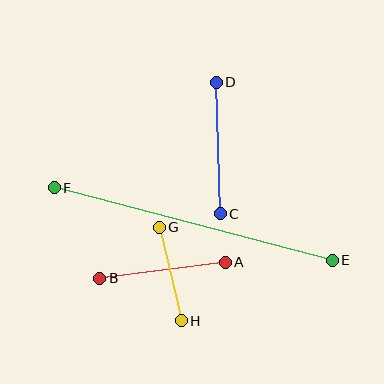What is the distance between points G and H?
The distance is approximately 96 pixels.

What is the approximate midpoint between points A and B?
The midpoint is at approximately (162, 270) pixels.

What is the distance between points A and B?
The distance is approximately 127 pixels.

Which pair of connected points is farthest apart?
Points E and F are farthest apart.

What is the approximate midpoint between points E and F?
The midpoint is at approximately (193, 224) pixels.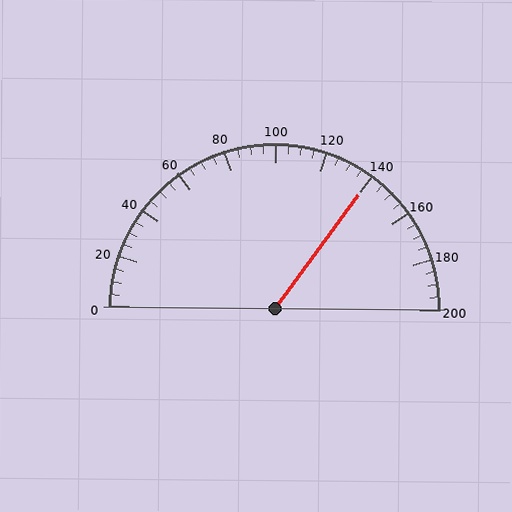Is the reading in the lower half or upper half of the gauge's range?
The reading is in the upper half of the range (0 to 200).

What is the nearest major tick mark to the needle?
The nearest major tick mark is 140.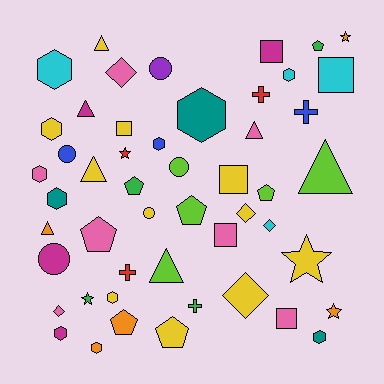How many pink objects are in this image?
There are 7 pink objects.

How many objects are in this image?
There are 50 objects.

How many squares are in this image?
There are 6 squares.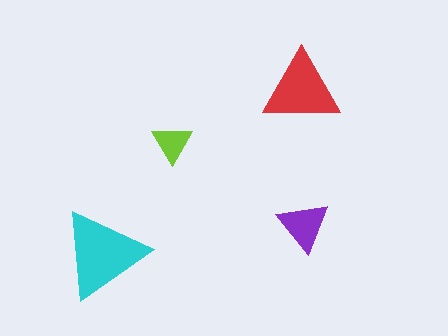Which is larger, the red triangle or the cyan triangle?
The cyan one.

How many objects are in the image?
There are 4 objects in the image.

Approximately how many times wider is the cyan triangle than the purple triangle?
About 1.5 times wider.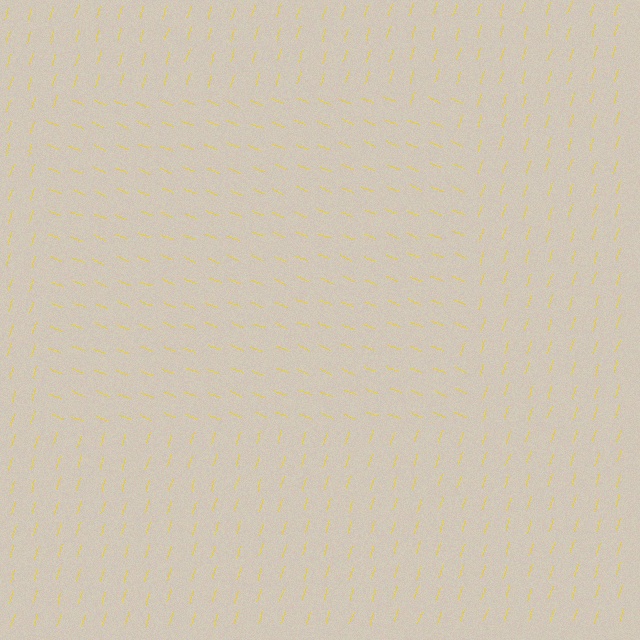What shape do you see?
I see a rectangle.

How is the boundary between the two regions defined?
The boundary is defined purely by a change in line orientation (approximately 87 degrees difference). All lines are the same color and thickness.